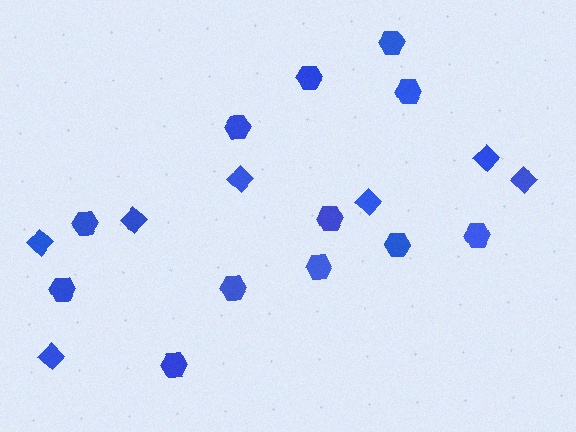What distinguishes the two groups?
There are 2 groups: one group of hexagons (12) and one group of diamonds (7).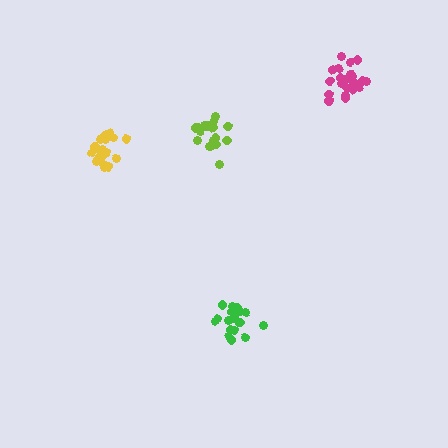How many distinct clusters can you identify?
There are 4 distinct clusters.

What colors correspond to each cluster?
The clusters are colored: yellow, magenta, lime, green.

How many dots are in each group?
Group 1: 21 dots, Group 2: 21 dots, Group 3: 18 dots, Group 4: 18 dots (78 total).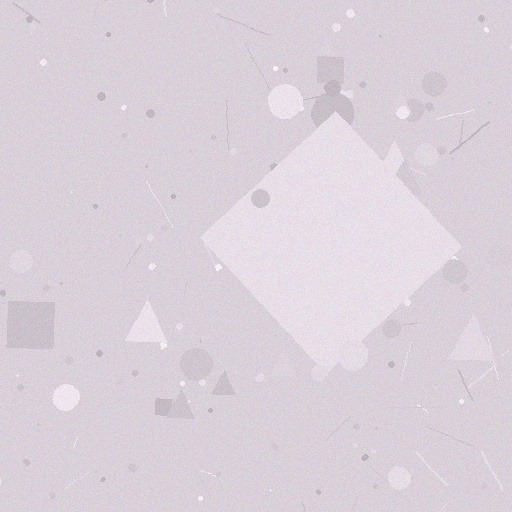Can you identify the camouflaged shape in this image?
The camouflaged shape is a diamond.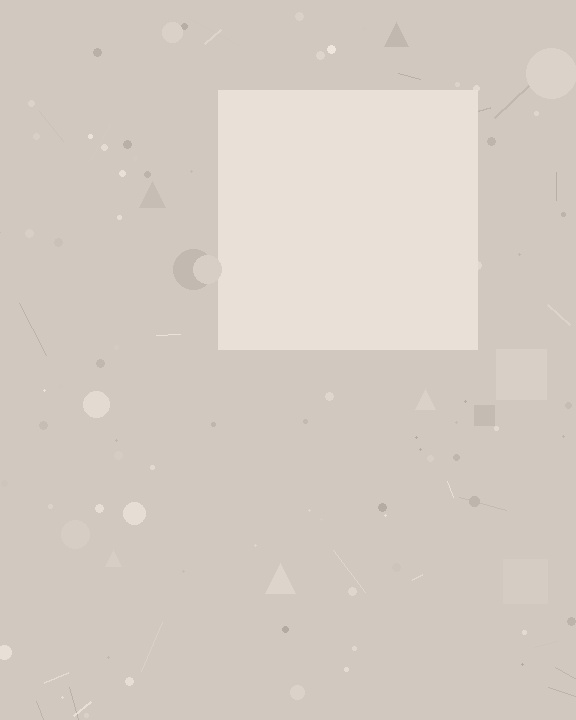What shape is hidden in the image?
A square is hidden in the image.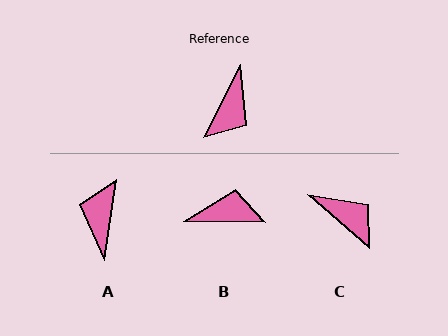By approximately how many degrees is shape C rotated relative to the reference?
Approximately 76 degrees counter-clockwise.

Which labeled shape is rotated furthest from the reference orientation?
A, about 162 degrees away.